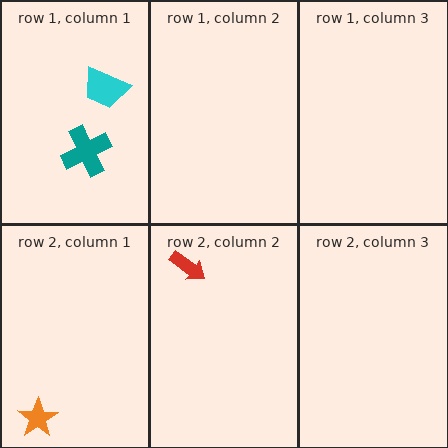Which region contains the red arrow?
The row 2, column 2 region.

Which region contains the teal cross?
The row 1, column 1 region.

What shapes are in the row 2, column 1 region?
The orange star.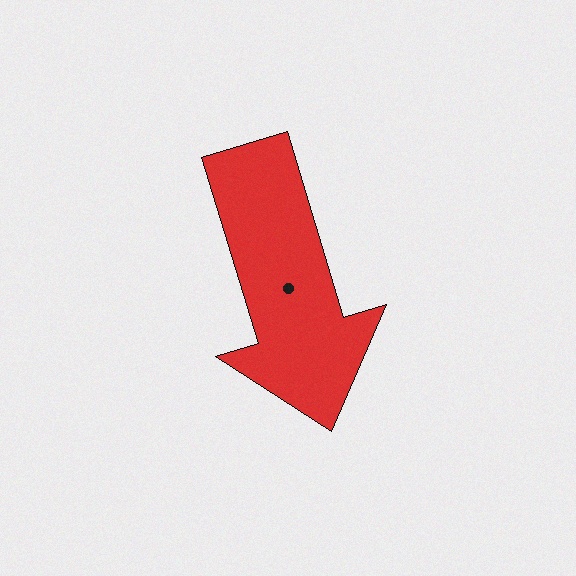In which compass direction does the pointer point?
South.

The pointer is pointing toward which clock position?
Roughly 5 o'clock.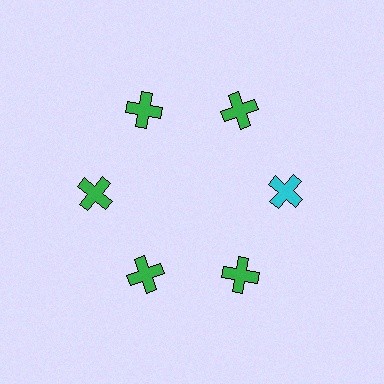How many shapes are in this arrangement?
There are 6 shapes arranged in a ring pattern.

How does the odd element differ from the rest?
It has a different color: cyan instead of green.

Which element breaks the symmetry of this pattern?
The cyan cross at roughly the 3 o'clock position breaks the symmetry. All other shapes are green crosses.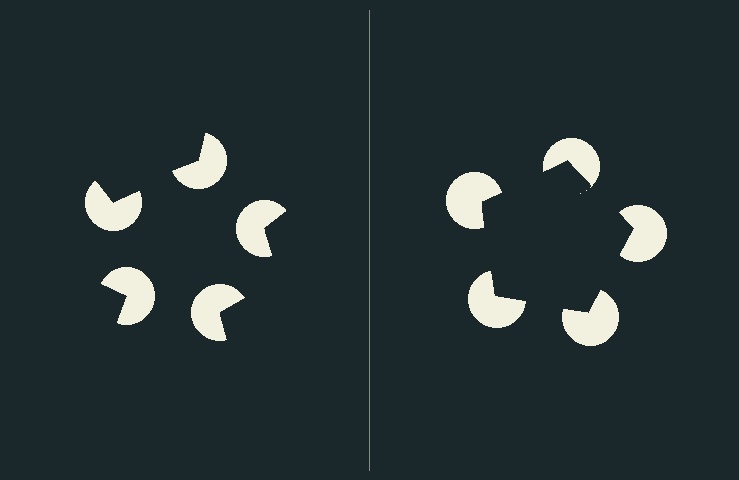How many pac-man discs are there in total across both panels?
10 — 5 on each side.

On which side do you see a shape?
An illusory pentagon appears on the right side. On the left side the wedge cuts are rotated, so no coherent shape forms.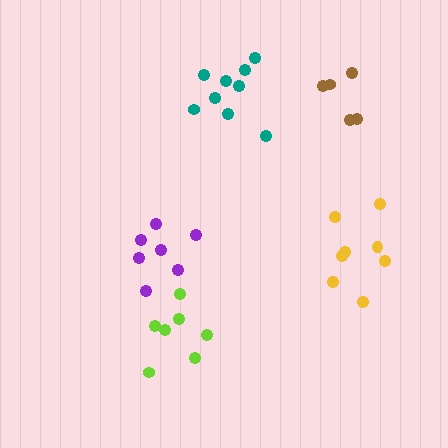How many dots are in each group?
Group 1: 8 dots, Group 2: 9 dots, Group 3: 7 dots, Group 4: 5 dots, Group 5: 7 dots (36 total).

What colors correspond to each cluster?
The clusters are colored: yellow, teal, purple, brown, lime.